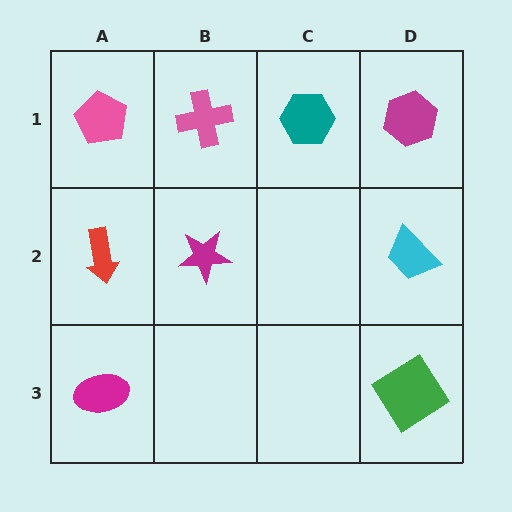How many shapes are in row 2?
3 shapes.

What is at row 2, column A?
A red arrow.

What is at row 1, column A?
A pink pentagon.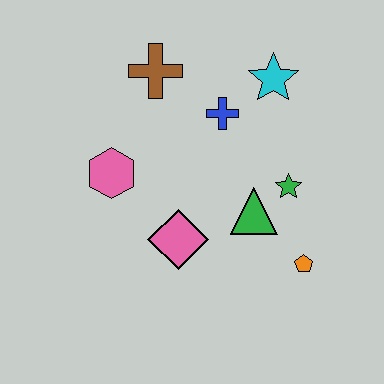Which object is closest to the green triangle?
The green star is closest to the green triangle.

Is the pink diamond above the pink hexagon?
No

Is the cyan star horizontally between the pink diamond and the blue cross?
No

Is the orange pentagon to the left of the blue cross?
No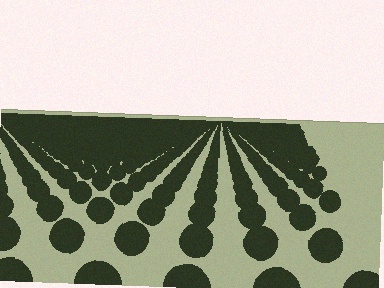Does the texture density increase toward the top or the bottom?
Density increases toward the top.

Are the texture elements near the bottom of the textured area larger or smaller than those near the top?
Larger. Near the bottom, elements are closer to the viewer and appear at a bigger on-screen size.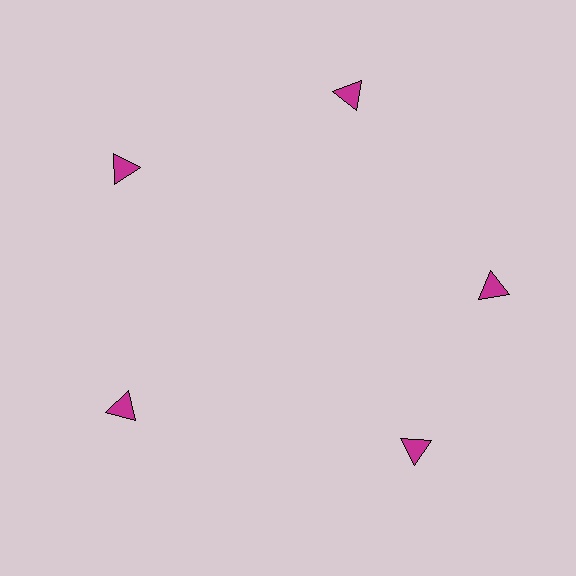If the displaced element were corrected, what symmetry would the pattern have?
It would have 5-fold rotational symmetry — the pattern would map onto itself every 72 degrees.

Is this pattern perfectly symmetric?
No. The 5 magenta triangles are arranged in a ring, but one element near the 5 o'clock position is rotated out of alignment along the ring, breaking the 5-fold rotational symmetry.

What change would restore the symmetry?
The symmetry would be restored by rotating it back into even spacing with its neighbors so that all 5 triangles sit at equal angles and equal distance from the center.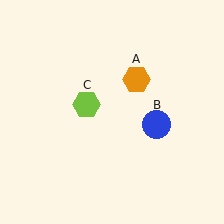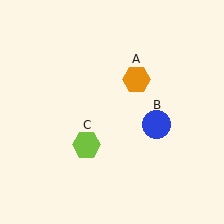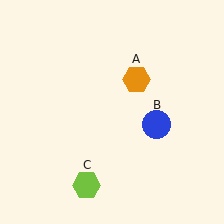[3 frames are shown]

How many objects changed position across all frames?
1 object changed position: lime hexagon (object C).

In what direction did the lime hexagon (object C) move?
The lime hexagon (object C) moved down.